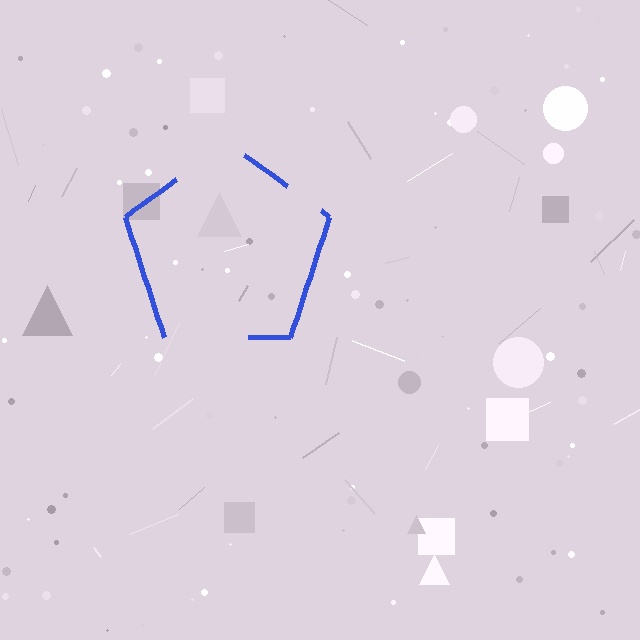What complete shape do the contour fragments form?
The contour fragments form a pentagon.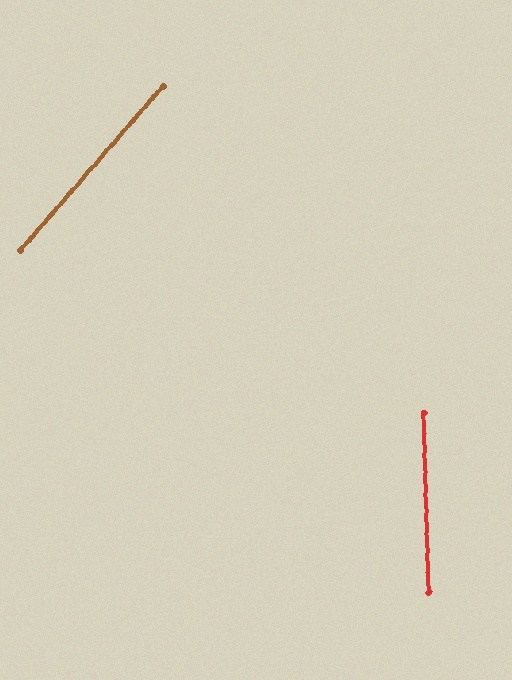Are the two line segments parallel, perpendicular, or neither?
Neither parallel nor perpendicular — they differ by about 43°.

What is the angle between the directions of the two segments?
Approximately 43 degrees.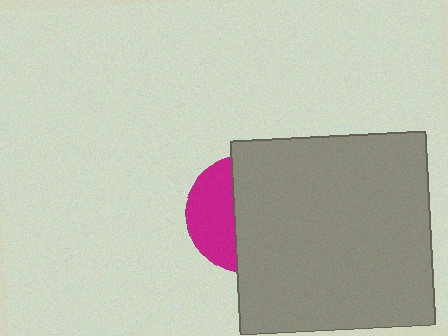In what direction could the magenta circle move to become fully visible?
The magenta circle could move left. That would shift it out from behind the gray square entirely.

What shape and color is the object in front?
The object in front is a gray square.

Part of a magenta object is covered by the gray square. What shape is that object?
It is a circle.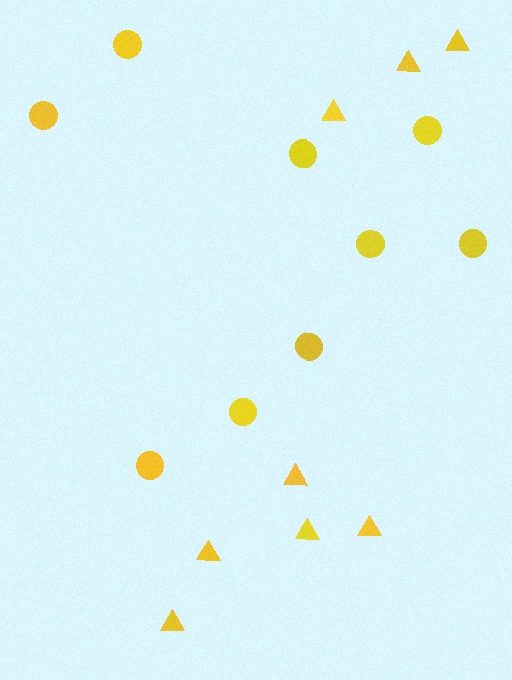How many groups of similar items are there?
There are 2 groups: one group of triangles (8) and one group of circles (9).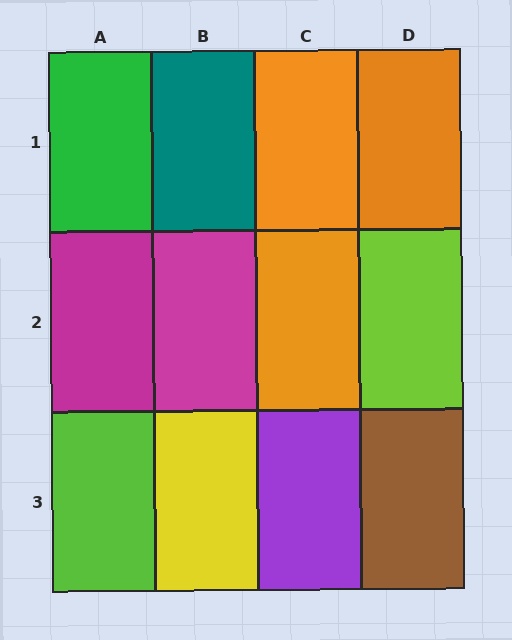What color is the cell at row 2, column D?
Lime.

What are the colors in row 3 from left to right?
Lime, yellow, purple, brown.